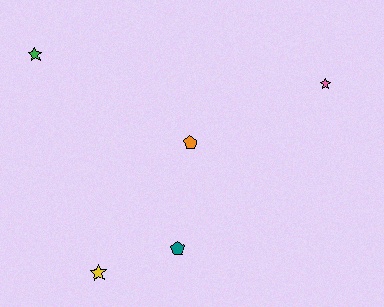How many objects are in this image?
There are 5 objects.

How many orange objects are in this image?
There is 1 orange object.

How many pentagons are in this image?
There are 2 pentagons.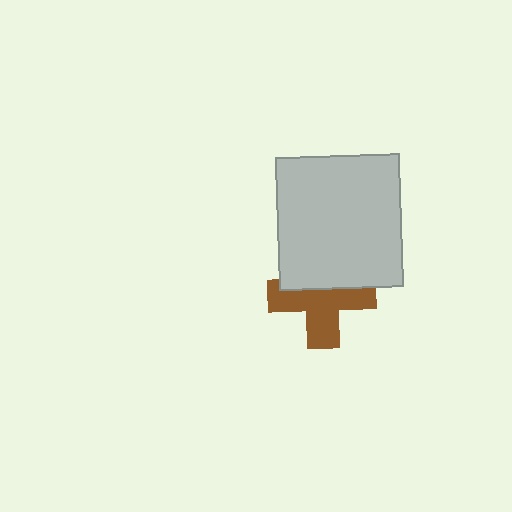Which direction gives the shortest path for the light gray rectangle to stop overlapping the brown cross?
Moving up gives the shortest separation.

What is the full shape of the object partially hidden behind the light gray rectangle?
The partially hidden object is a brown cross.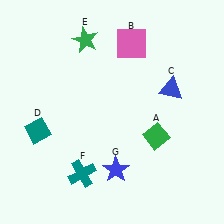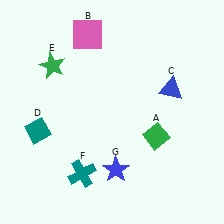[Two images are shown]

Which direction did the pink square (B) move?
The pink square (B) moved left.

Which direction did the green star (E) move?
The green star (E) moved left.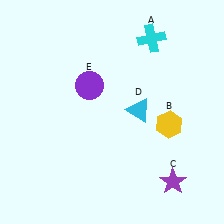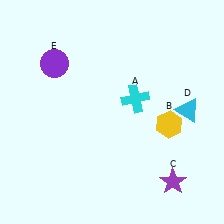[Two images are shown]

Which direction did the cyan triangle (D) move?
The cyan triangle (D) moved right.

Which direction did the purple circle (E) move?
The purple circle (E) moved left.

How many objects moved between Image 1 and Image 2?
3 objects moved between the two images.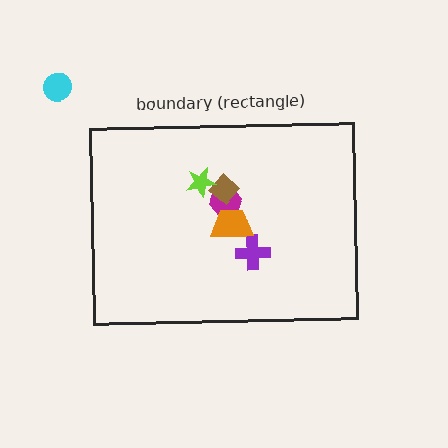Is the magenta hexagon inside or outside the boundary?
Inside.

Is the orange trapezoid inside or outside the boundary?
Inside.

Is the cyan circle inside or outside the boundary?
Outside.